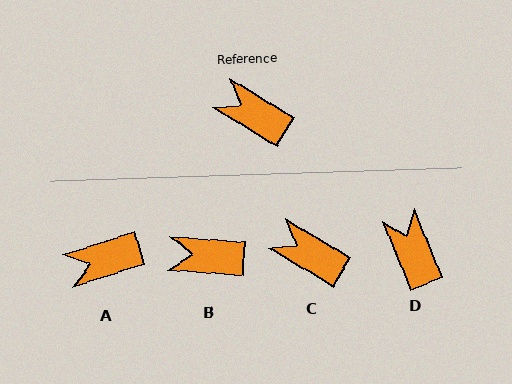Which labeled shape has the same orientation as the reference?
C.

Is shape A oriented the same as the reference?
No, it is off by about 49 degrees.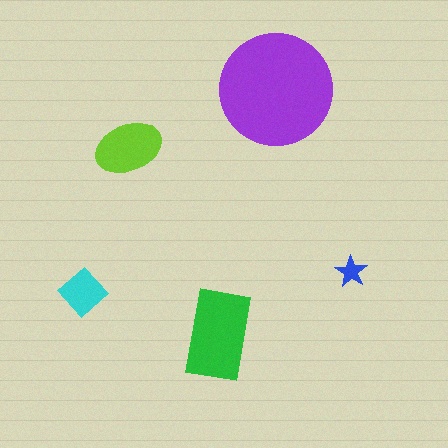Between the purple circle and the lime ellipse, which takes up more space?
The purple circle.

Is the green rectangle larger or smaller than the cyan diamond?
Larger.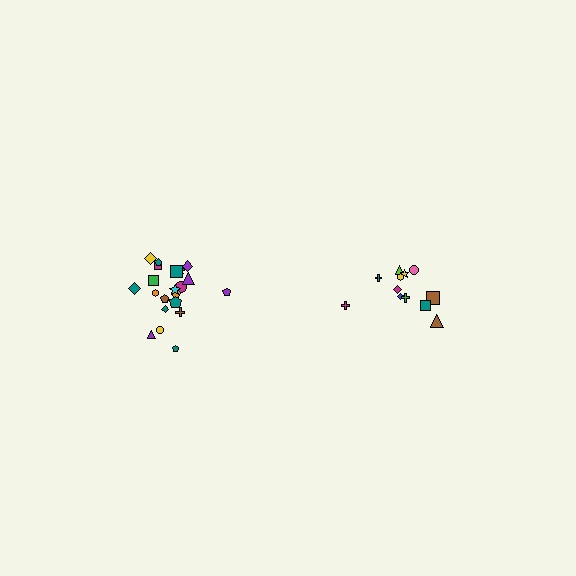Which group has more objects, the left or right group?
The left group.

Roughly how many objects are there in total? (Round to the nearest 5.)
Roughly 35 objects in total.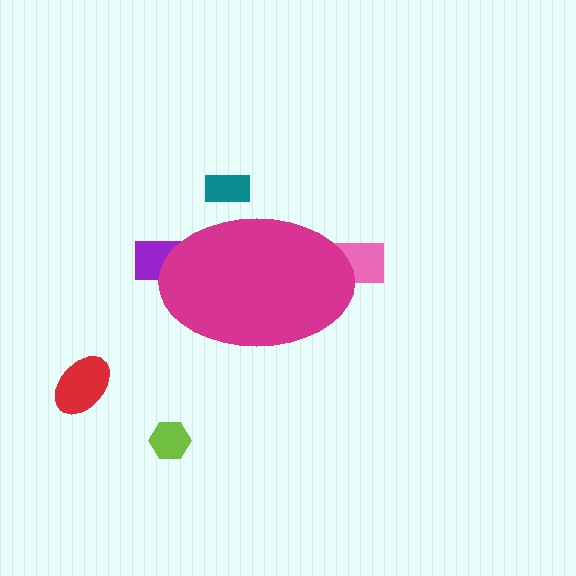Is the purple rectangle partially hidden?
Yes, the purple rectangle is partially hidden behind the magenta ellipse.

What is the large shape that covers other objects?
A magenta ellipse.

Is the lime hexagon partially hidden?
No, the lime hexagon is fully visible.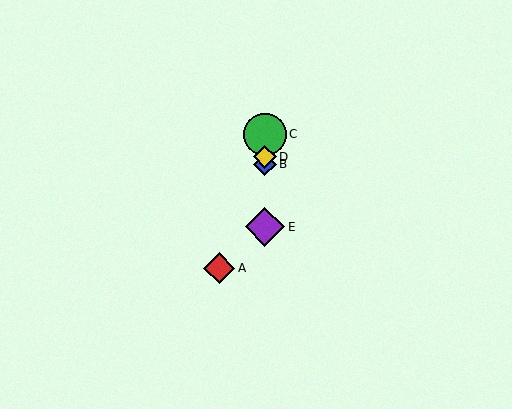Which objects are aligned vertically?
Objects B, C, D, E are aligned vertically.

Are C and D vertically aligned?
Yes, both are at x≈265.